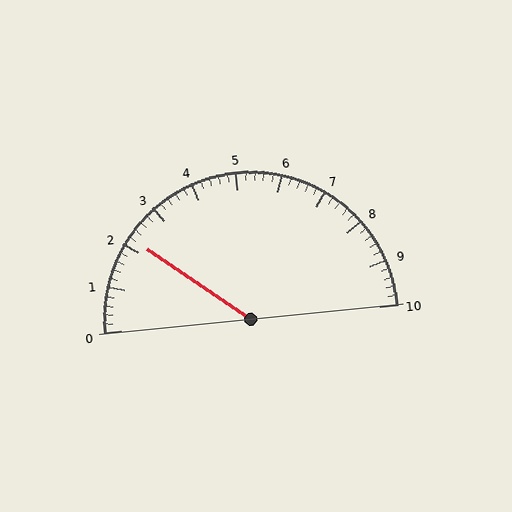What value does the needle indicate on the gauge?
The needle indicates approximately 2.2.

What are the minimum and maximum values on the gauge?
The gauge ranges from 0 to 10.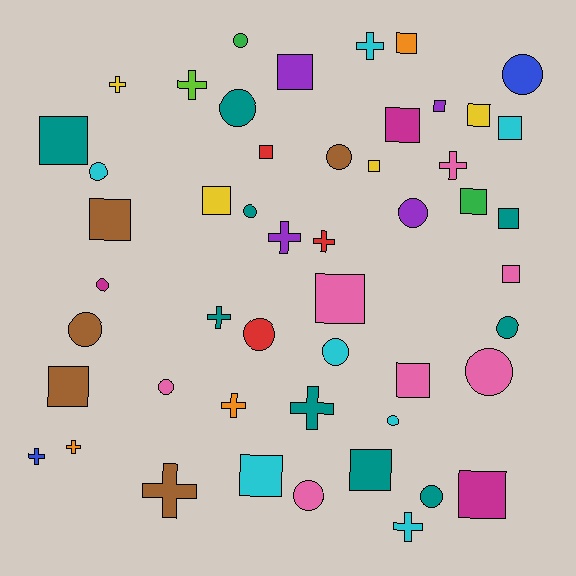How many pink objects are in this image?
There are 7 pink objects.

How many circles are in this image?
There are 17 circles.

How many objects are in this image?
There are 50 objects.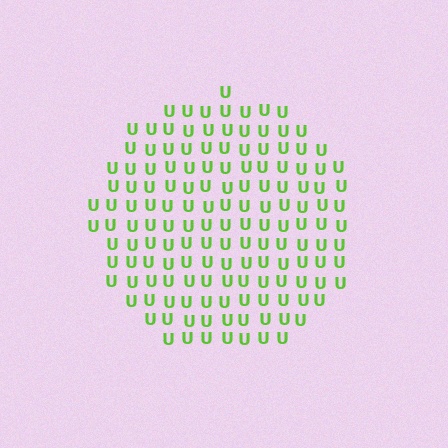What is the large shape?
The large shape is a circle.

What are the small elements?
The small elements are letter U's.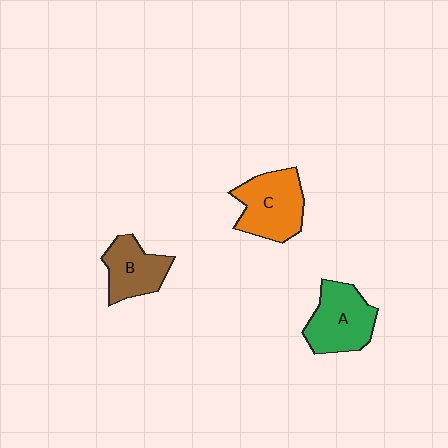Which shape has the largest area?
Shape C (orange).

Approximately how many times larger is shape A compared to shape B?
Approximately 1.3 times.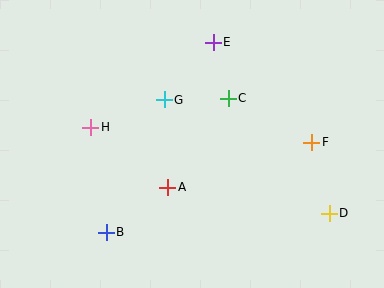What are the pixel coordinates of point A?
Point A is at (168, 187).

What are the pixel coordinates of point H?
Point H is at (91, 127).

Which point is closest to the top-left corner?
Point H is closest to the top-left corner.